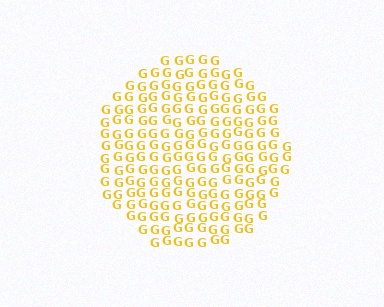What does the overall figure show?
The overall figure shows a circle.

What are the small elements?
The small elements are letter G's.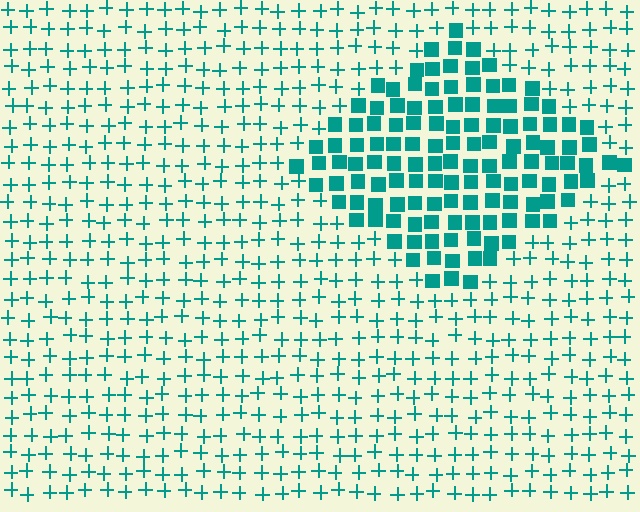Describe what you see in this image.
The image is filled with small teal elements arranged in a uniform grid. A diamond-shaped region contains squares, while the surrounding area contains plus signs. The boundary is defined purely by the change in element shape.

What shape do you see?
I see a diamond.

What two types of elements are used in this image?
The image uses squares inside the diamond region and plus signs outside it.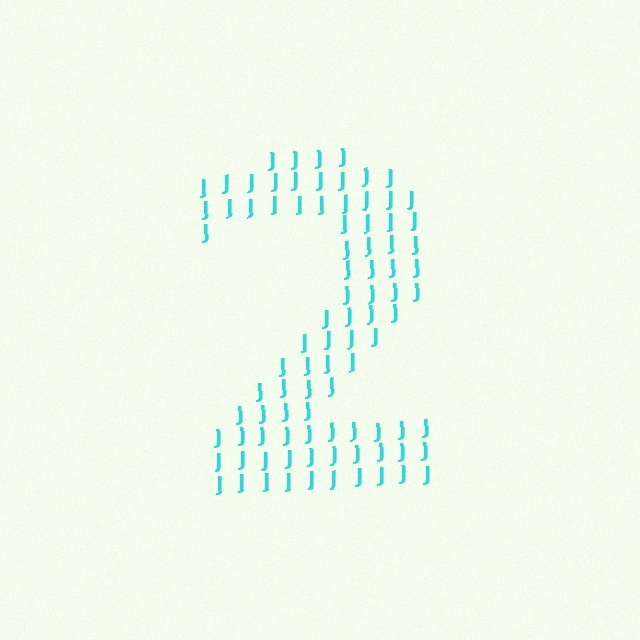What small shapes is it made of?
It is made of small letter J's.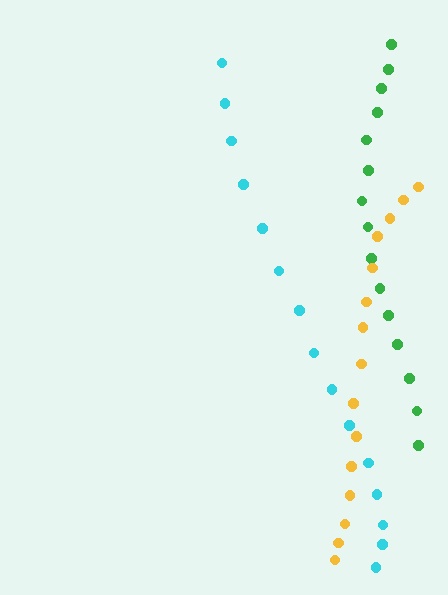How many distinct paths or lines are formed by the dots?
There are 3 distinct paths.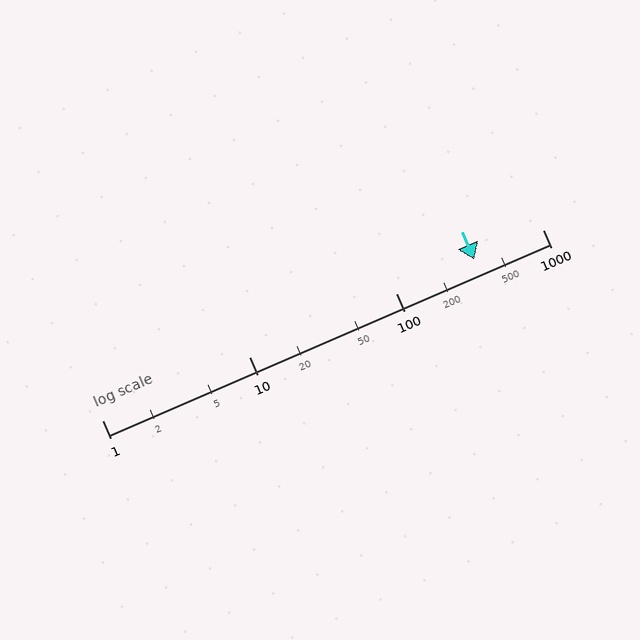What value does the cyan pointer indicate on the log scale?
The pointer indicates approximately 340.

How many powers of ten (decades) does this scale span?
The scale spans 3 decades, from 1 to 1000.